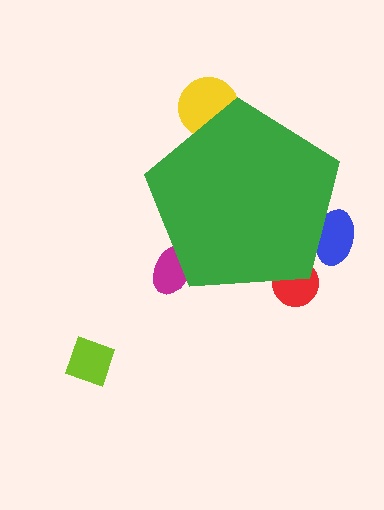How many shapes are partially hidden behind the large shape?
4 shapes are partially hidden.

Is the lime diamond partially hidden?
No, the lime diamond is fully visible.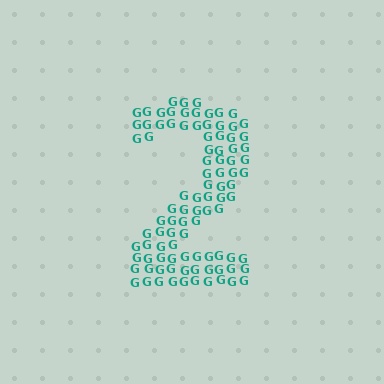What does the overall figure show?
The overall figure shows the digit 2.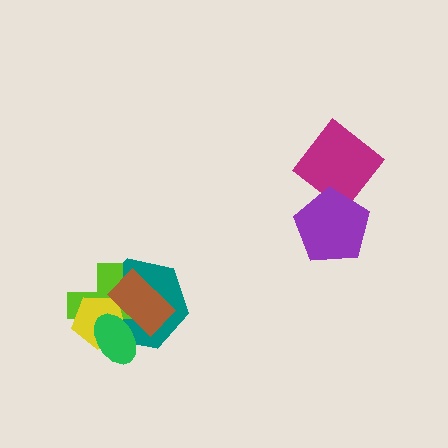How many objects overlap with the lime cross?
4 objects overlap with the lime cross.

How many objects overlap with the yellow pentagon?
4 objects overlap with the yellow pentagon.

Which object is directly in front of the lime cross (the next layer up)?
The yellow pentagon is directly in front of the lime cross.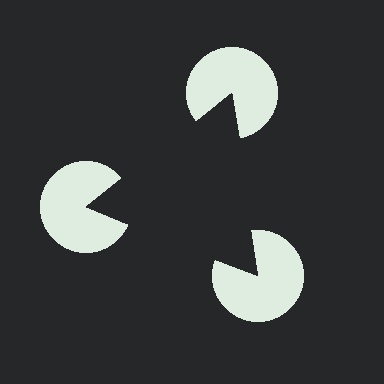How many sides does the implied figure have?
3 sides.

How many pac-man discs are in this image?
There are 3 — one at each vertex of the illusory triangle.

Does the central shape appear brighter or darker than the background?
It typically appears slightly darker than the background, even though no actual brightness change is drawn.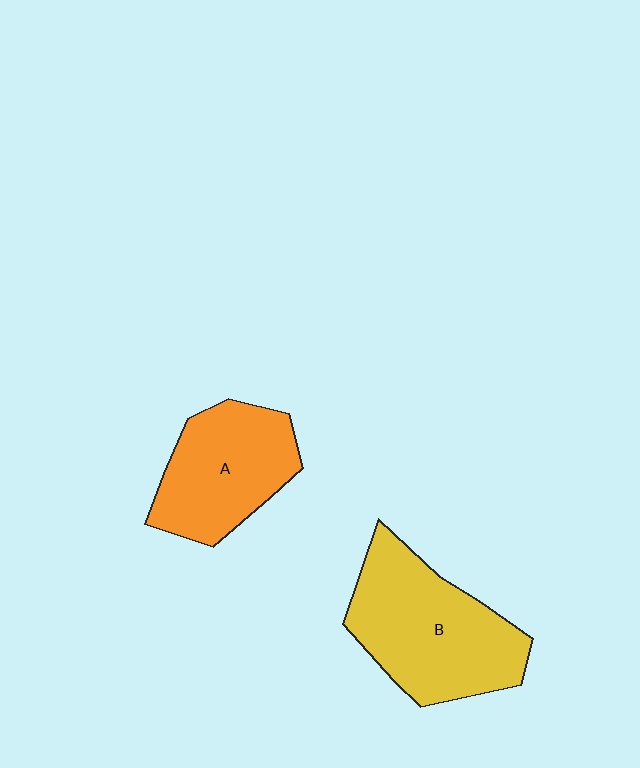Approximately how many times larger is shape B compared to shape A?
Approximately 1.3 times.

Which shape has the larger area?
Shape B (yellow).